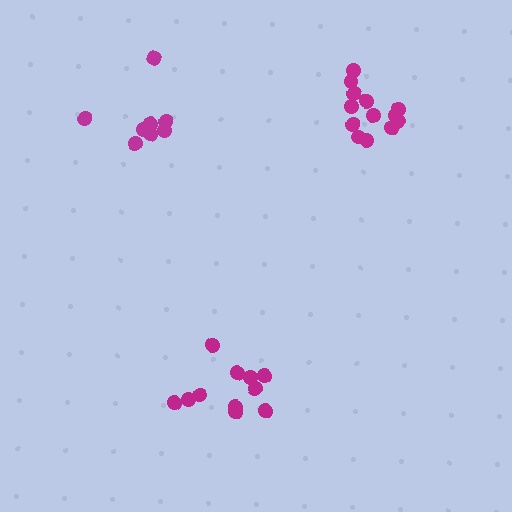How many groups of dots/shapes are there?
There are 3 groups.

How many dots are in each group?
Group 1: 13 dots, Group 2: 8 dots, Group 3: 11 dots (32 total).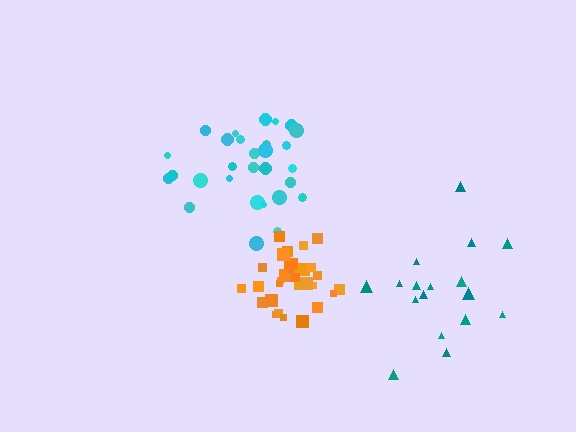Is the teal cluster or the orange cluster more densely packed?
Orange.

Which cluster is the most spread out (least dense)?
Teal.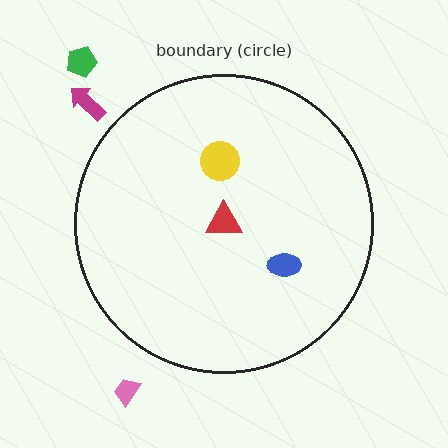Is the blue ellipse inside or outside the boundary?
Inside.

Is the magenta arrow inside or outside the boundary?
Outside.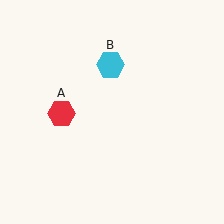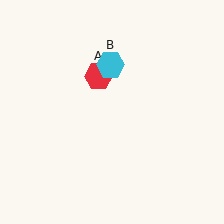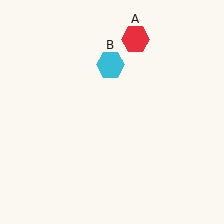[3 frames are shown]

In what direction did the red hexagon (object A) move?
The red hexagon (object A) moved up and to the right.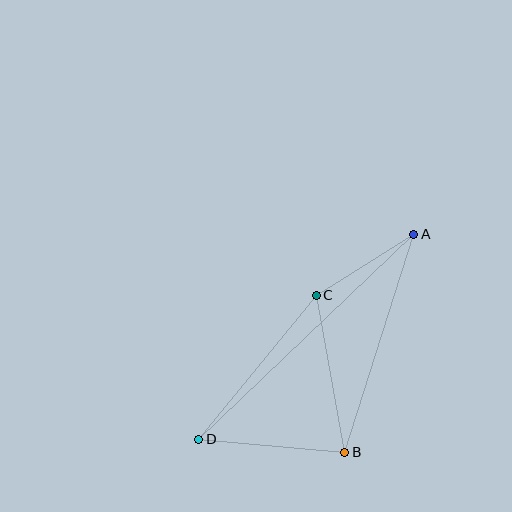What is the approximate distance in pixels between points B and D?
The distance between B and D is approximately 147 pixels.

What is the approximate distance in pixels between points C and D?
The distance between C and D is approximately 186 pixels.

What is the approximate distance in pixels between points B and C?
The distance between B and C is approximately 159 pixels.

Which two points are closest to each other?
Points A and C are closest to each other.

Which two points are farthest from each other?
Points A and D are farthest from each other.